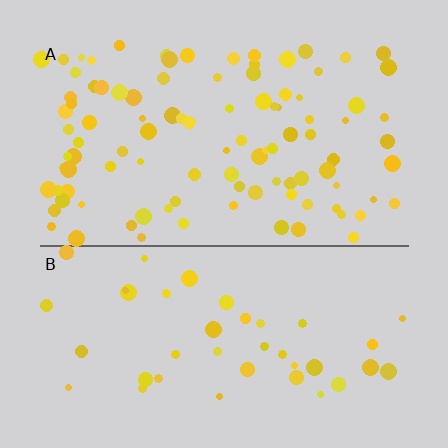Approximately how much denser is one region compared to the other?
Approximately 2.4× — region A over region B.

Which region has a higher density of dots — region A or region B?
A (the top).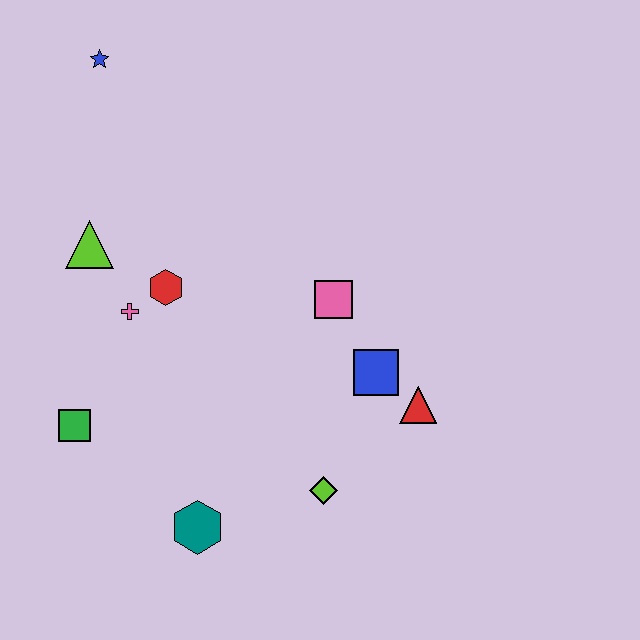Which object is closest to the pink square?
The blue square is closest to the pink square.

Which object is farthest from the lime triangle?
The red triangle is farthest from the lime triangle.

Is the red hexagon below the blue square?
No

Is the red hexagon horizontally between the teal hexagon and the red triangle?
No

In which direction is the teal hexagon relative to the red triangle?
The teal hexagon is to the left of the red triangle.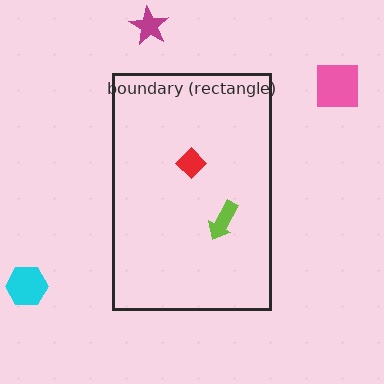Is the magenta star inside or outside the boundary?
Outside.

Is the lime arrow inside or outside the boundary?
Inside.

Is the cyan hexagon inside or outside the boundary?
Outside.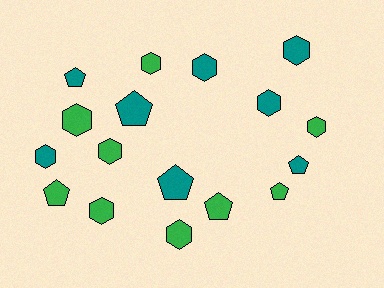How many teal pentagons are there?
There are 4 teal pentagons.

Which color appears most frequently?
Green, with 9 objects.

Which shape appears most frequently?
Hexagon, with 10 objects.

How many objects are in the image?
There are 17 objects.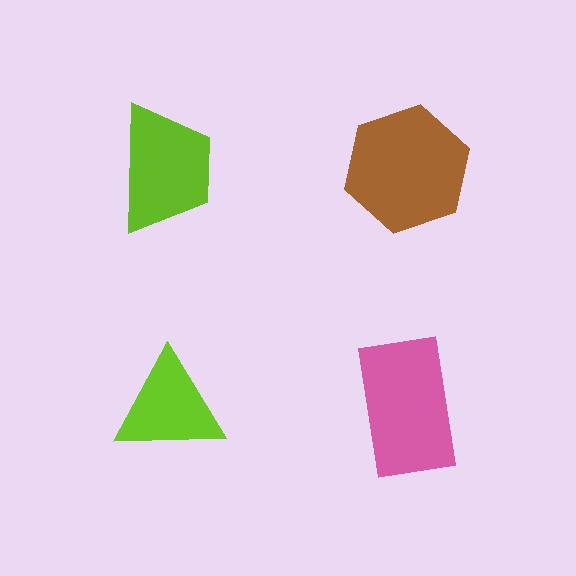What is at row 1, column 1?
A lime trapezoid.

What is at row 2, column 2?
A pink rectangle.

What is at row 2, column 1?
A lime triangle.